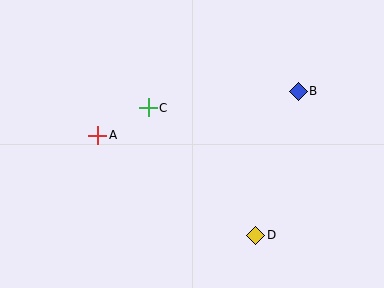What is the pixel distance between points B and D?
The distance between B and D is 150 pixels.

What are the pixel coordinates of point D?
Point D is at (256, 235).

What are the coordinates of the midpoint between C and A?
The midpoint between C and A is at (123, 121).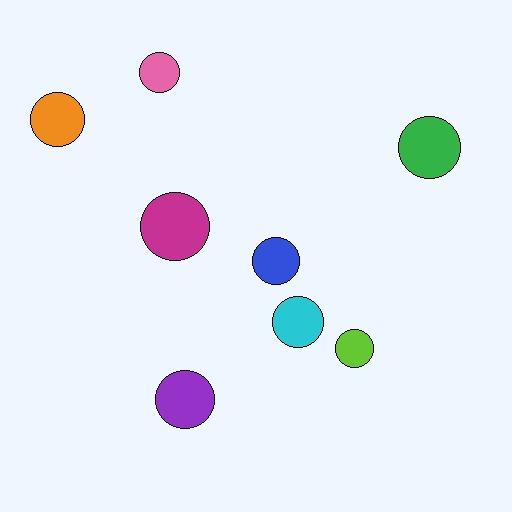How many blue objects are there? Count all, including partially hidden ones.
There is 1 blue object.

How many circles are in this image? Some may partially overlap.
There are 8 circles.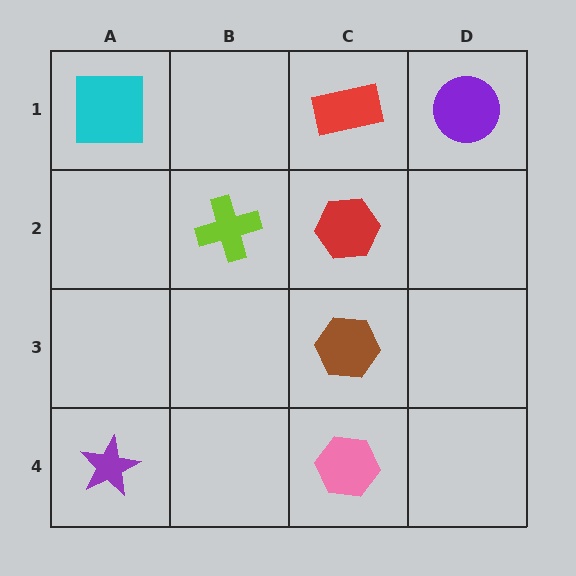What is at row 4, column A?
A purple star.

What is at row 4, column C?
A pink hexagon.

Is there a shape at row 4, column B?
No, that cell is empty.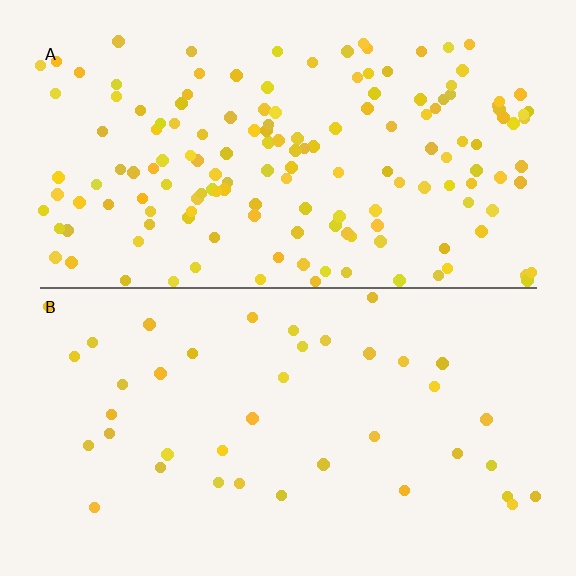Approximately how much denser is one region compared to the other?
Approximately 3.8× — region A over region B.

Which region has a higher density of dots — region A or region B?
A (the top).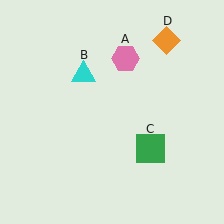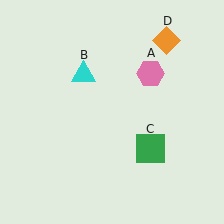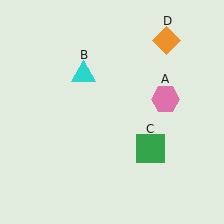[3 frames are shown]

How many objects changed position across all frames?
1 object changed position: pink hexagon (object A).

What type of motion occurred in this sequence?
The pink hexagon (object A) rotated clockwise around the center of the scene.